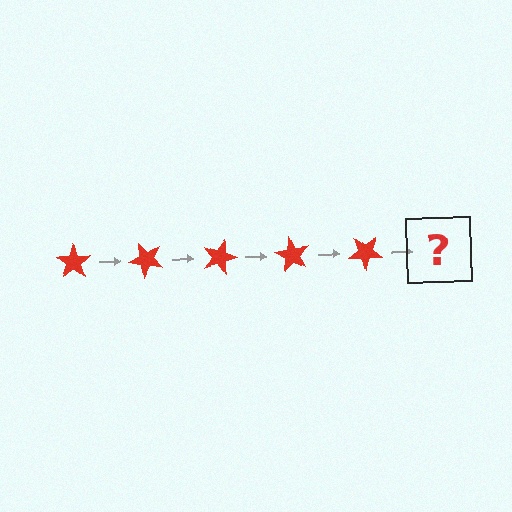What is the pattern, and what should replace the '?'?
The pattern is that the star rotates 45 degrees each step. The '?' should be a red star rotated 225 degrees.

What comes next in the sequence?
The next element should be a red star rotated 225 degrees.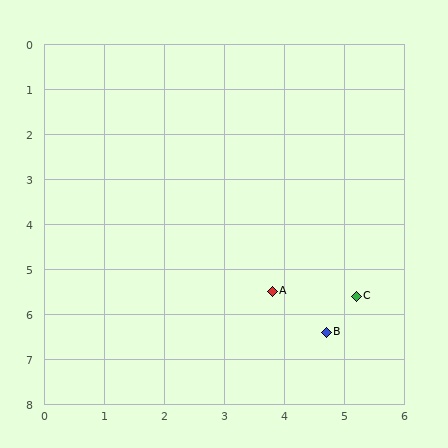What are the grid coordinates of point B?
Point B is at approximately (4.7, 6.4).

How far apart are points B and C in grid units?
Points B and C are about 0.9 grid units apart.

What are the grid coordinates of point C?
Point C is at approximately (5.2, 5.6).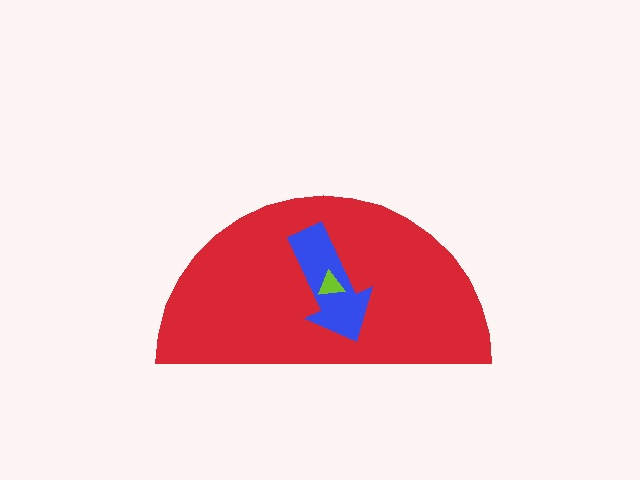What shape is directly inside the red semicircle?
The blue arrow.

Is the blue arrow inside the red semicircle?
Yes.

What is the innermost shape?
The lime triangle.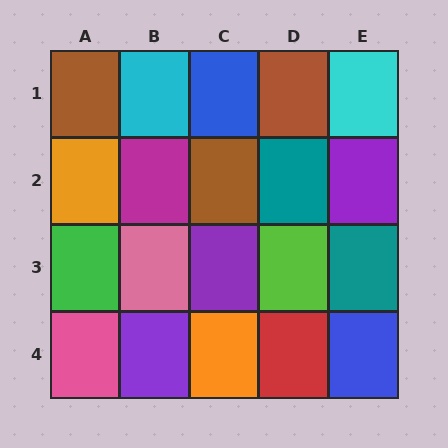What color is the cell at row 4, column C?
Orange.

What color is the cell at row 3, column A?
Green.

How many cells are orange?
2 cells are orange.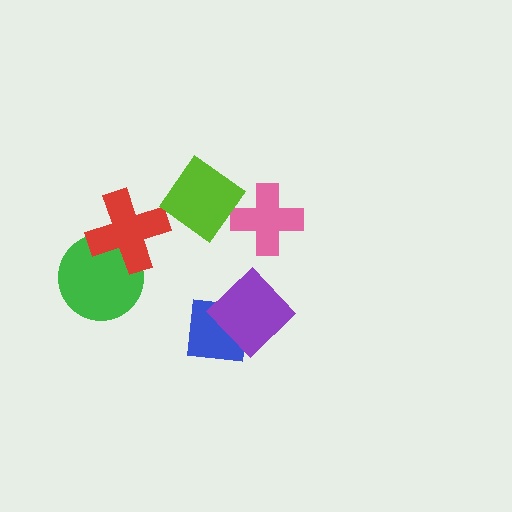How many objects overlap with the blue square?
1 object overlaps with the blue square.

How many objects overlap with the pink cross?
1 object overlaps with the pink cross.